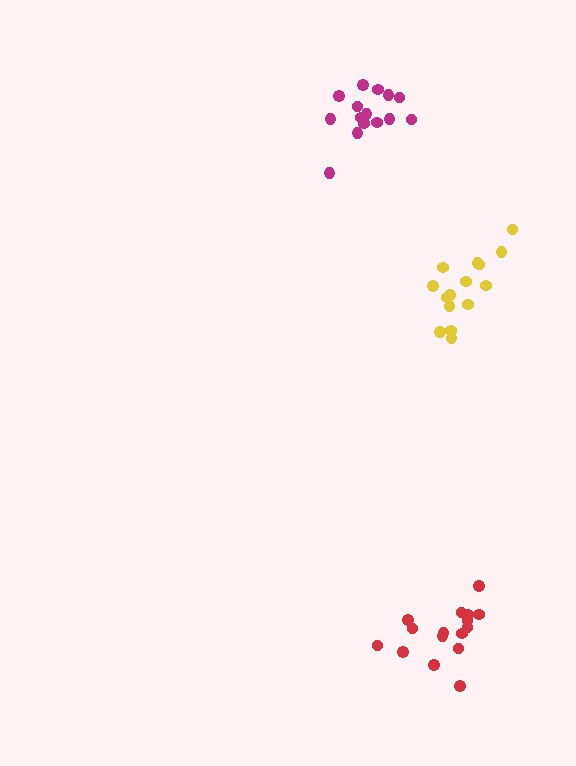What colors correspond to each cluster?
The clusters are colored: yellow, red, magenta.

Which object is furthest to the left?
The magenta cluster is leftmost.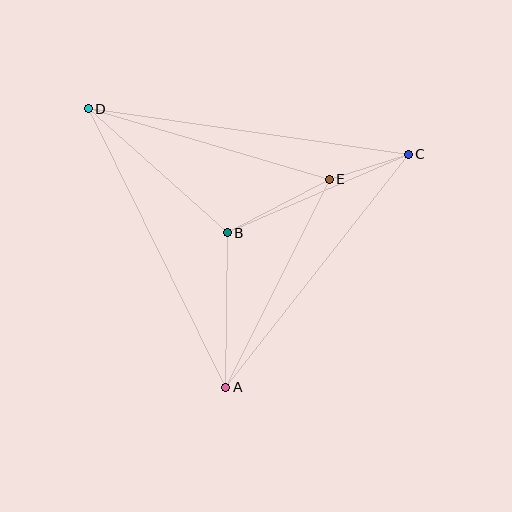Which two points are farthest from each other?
Points C and D are farthest from each other.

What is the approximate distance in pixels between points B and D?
The distance between B and D is approximately 187 pixels.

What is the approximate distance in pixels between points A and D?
The distance between A and D is approximately 311 pixels.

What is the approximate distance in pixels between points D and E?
The distance between D and E is approximately 251 pixels.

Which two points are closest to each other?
Points C and E are closest to each other.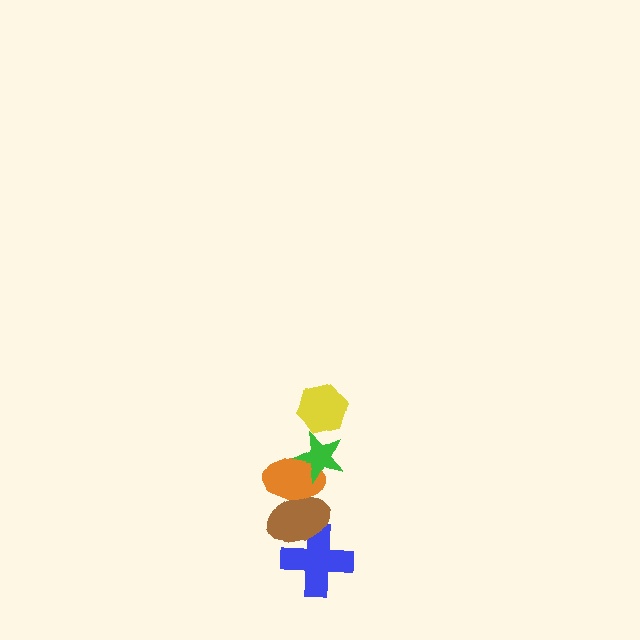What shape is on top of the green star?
The yellow hexagon is on top of the green star.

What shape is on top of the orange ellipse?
The green star is on top of the orange ellipse.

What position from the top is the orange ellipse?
The orange ellipse is 3rd from the top.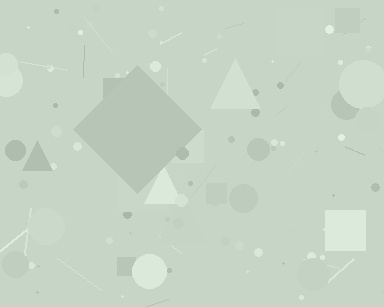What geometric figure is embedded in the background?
A diamond is embedded in the background.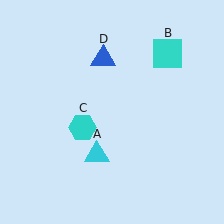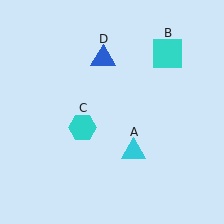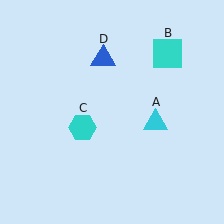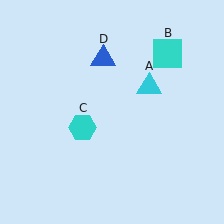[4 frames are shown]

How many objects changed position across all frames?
1 object changed position: cyan triangle (object A).